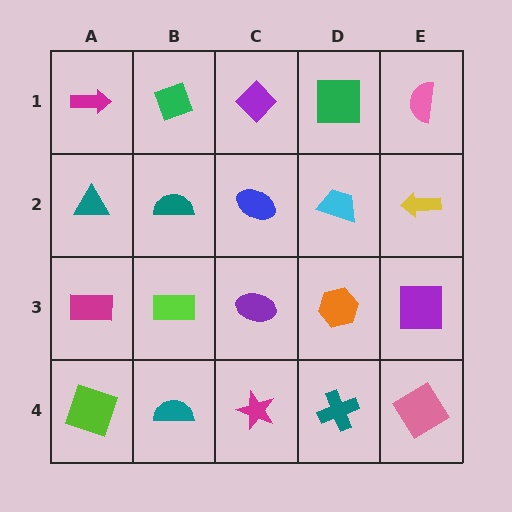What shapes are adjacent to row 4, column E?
A purple square (row 3, column E), a teal cross (row 4, column D).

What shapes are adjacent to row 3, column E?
A yellow arrow (row 2, column E), a pink diamond (row 4, column E), an orange hexagon (row 3, column D).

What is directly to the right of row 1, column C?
A green square.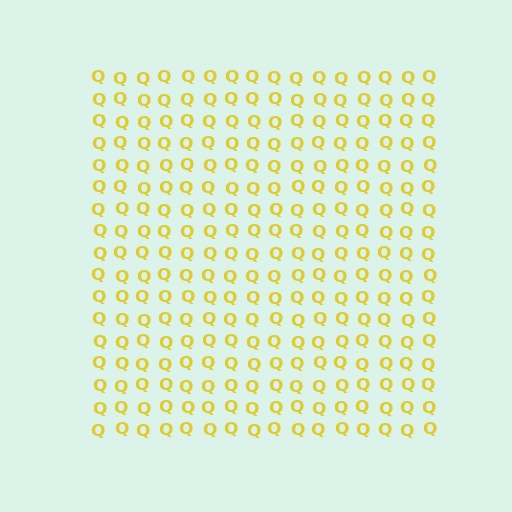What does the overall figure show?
The overall figure shows a square.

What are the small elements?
The small elements are letter Q's.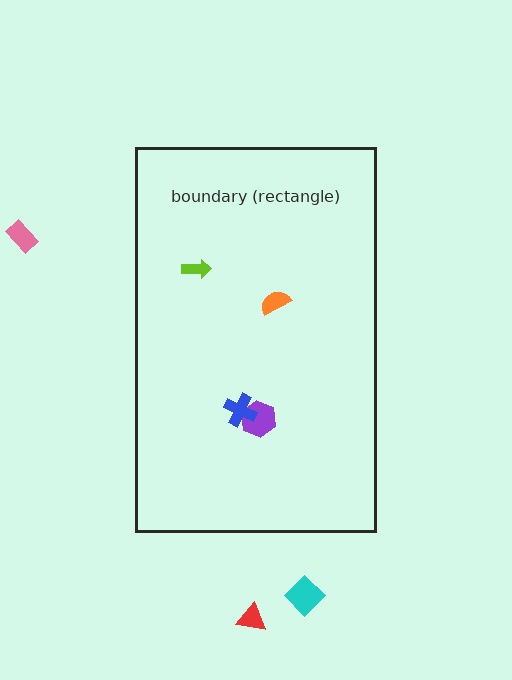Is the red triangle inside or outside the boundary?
Outside.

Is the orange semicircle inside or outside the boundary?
Inside.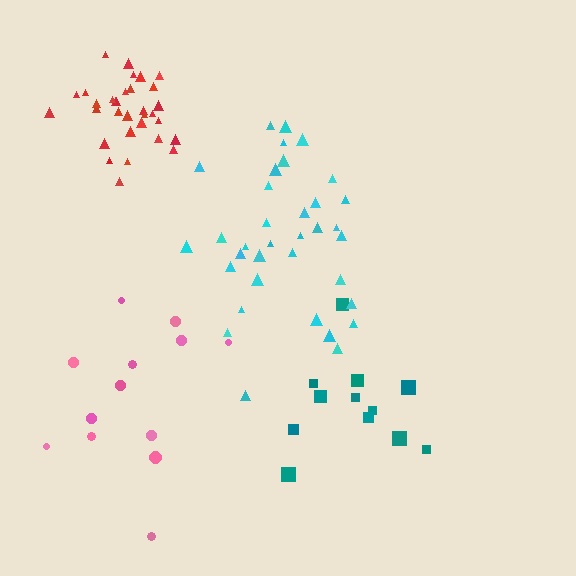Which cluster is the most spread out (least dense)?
Pink.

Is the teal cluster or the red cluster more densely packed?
Red.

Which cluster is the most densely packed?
Red.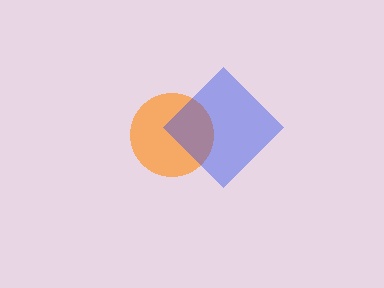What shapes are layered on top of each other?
The layered shapes are: an orange circle, a blue diamond.